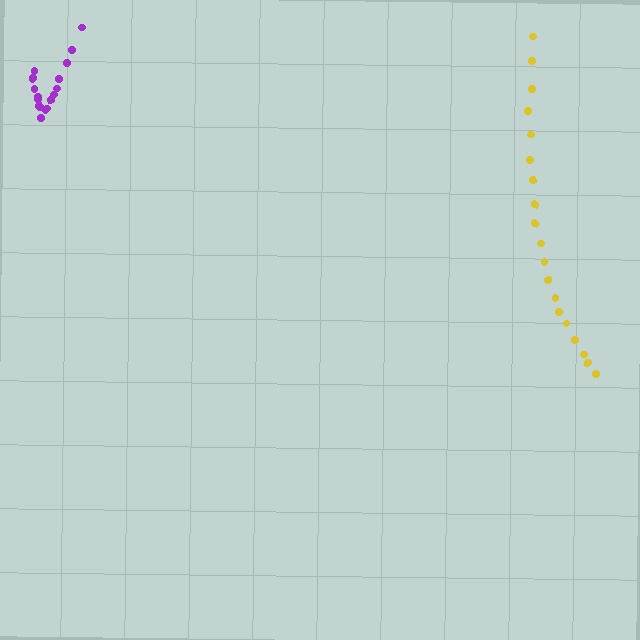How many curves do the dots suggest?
There are 2 distinct paths.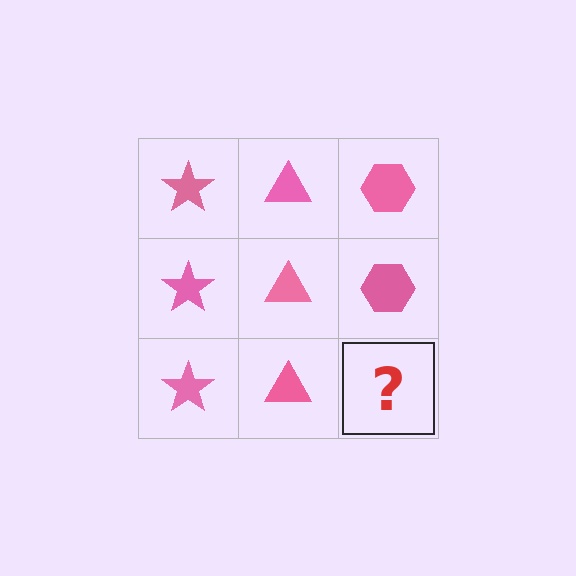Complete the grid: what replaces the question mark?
The question mark should be replaced with a pink hexagon.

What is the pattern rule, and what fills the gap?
The rule is that each column has a consistent shape. The gap should be filled with a pink hexagon.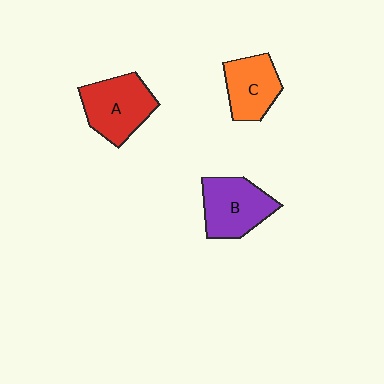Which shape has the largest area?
Shape A (red).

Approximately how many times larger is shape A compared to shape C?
Approximately 1.3 times.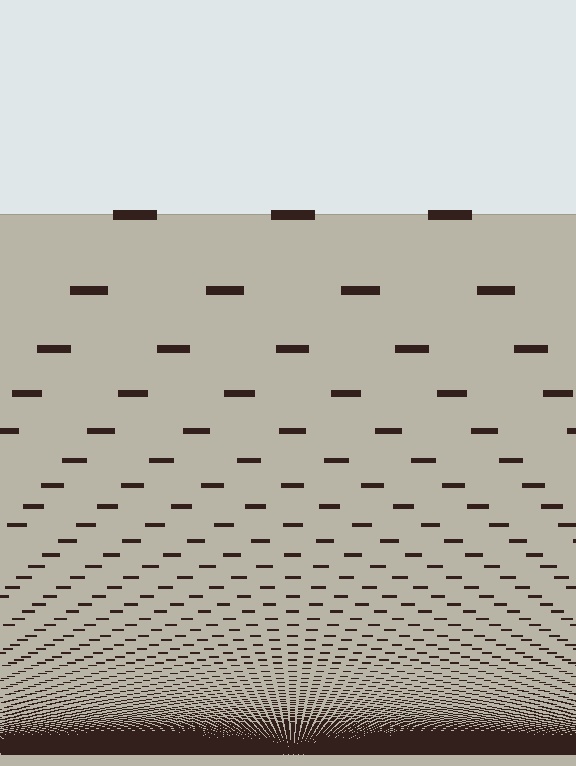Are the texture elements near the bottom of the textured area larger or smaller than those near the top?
Smaller. The gradient is inverted — elements near the bottom are smaller and denser.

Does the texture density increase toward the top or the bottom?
Density increases toward the bottom.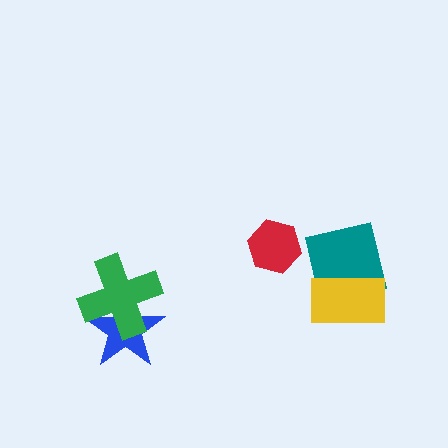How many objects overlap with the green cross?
1 object overlaps with the green cross.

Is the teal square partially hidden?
Yes, it is partially covered by another shape.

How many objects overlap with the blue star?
1 object overlaps with the blue star.